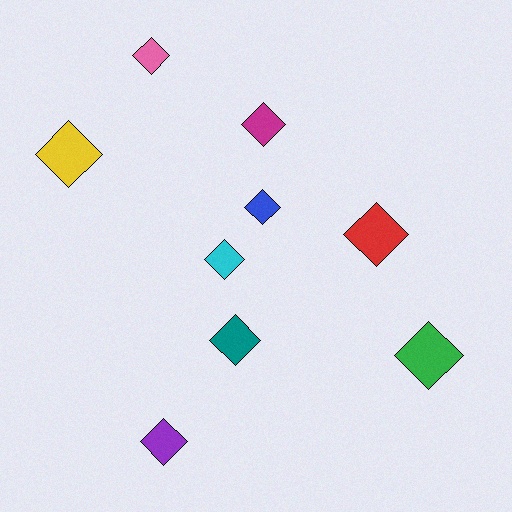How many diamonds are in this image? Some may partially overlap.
There are 9 diamonds.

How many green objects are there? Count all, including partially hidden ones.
There is 1 green object.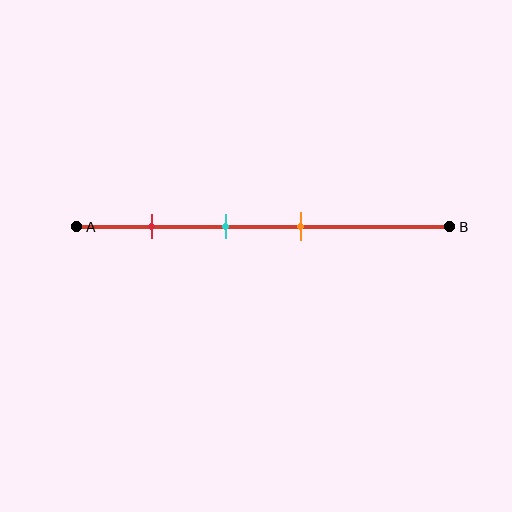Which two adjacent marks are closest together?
The cyan and orange marks are the closest adjacent pair.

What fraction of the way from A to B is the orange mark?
The orange mark is approximately 60% (0.6) of the way from A to B.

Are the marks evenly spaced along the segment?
Yes, the marks are approximately evenly spaced.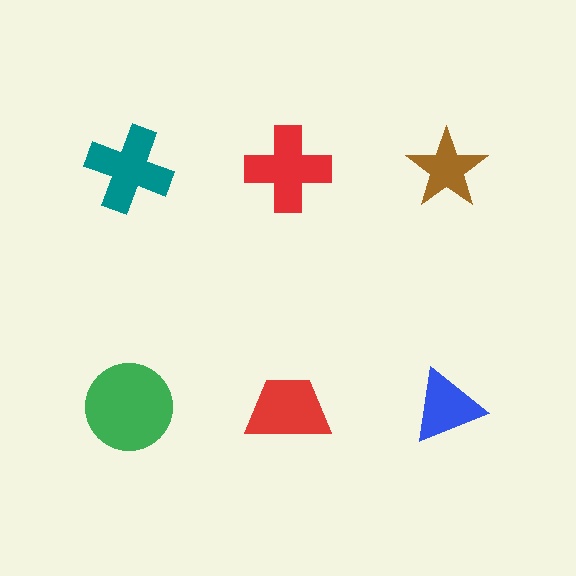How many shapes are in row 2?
3 shapes.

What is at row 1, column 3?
A brown star.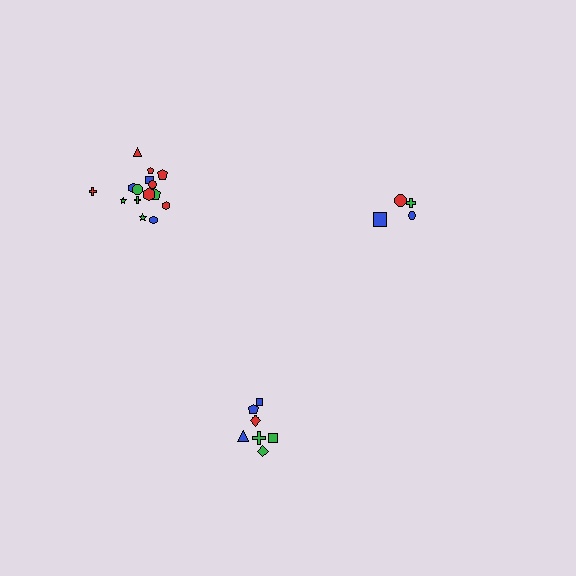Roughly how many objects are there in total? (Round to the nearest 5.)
Roughly 25 objects in total.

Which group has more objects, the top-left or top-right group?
The top-left group.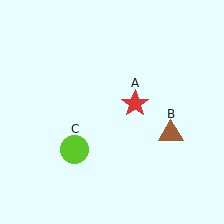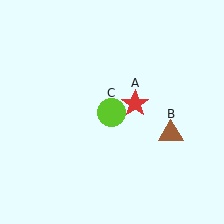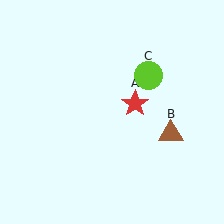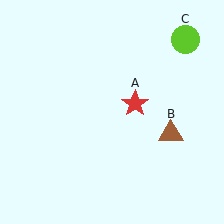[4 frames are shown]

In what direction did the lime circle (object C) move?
The lime circle (object C) moved up and to the right.